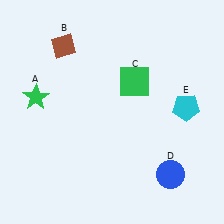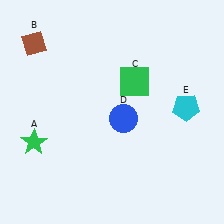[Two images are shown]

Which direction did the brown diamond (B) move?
The brown diamond (B) moved left.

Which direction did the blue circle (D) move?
The blue circle (D) moved up.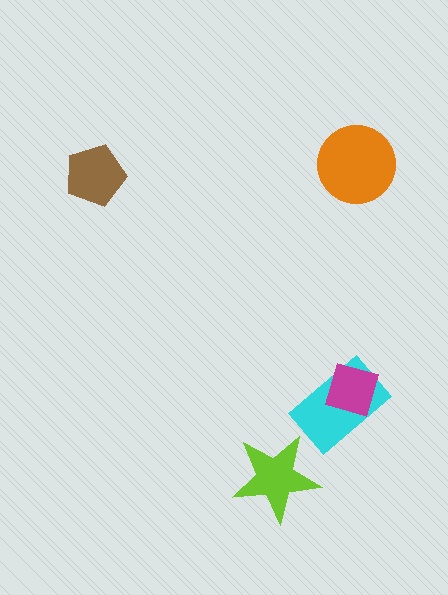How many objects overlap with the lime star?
0 objects overlap with the lime star.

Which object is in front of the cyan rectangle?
The magenta diamond is in front of the cyan rectangle.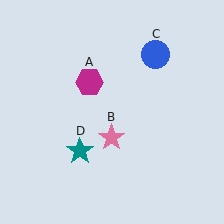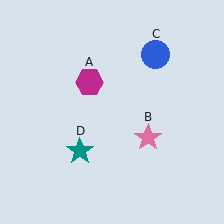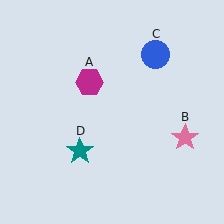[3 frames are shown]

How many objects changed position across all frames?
1 object changed position: pink star (object B).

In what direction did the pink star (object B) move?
The pink star (object B) moved right.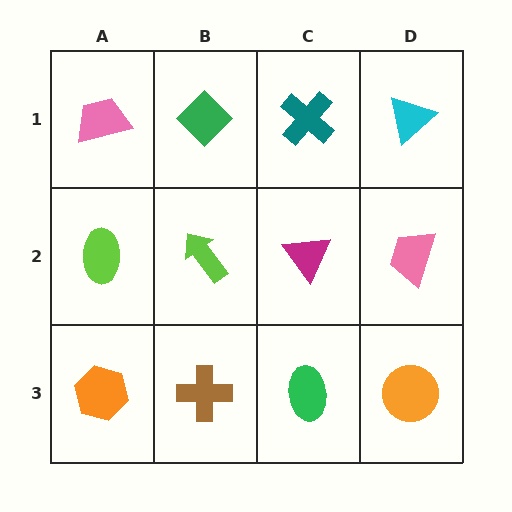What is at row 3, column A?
An orange hexagon.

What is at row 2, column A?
A lime ellipse.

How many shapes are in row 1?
4 shapes.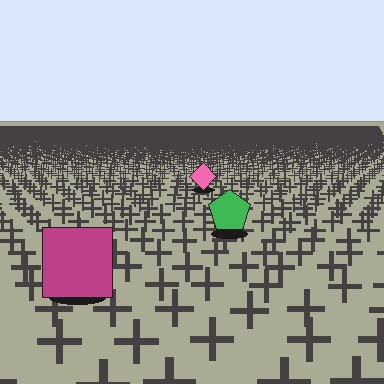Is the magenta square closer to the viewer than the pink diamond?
Yes. The magenta square is closer — you can tell from the texture gradient: the ground texture is coarser near it.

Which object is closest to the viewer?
The magenta square is closest. The texture marks near it are larger and more spread out.